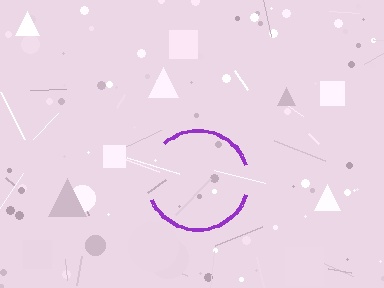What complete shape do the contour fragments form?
The contour fragments form a circle.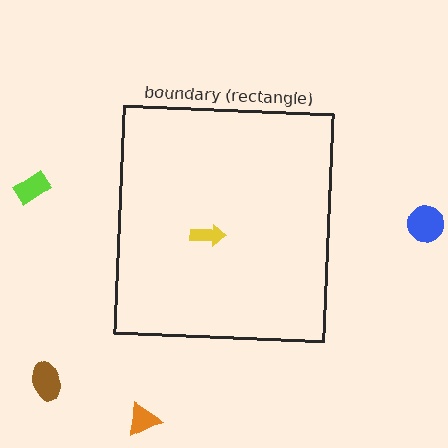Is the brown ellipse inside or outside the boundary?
Outside.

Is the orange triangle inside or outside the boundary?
Outside.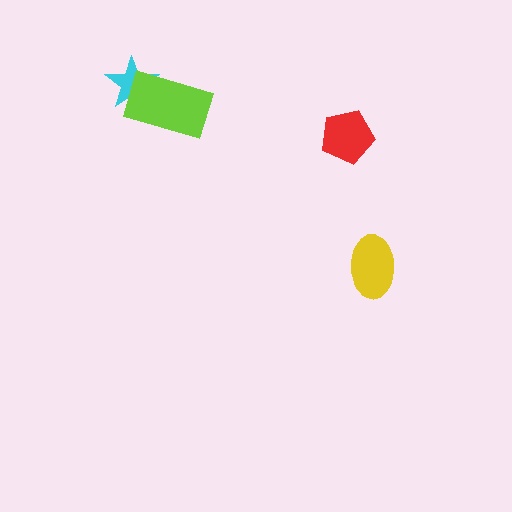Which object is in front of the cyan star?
The lime rectangle is in front of the cyan star.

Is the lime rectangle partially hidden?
No, no other shape covers it.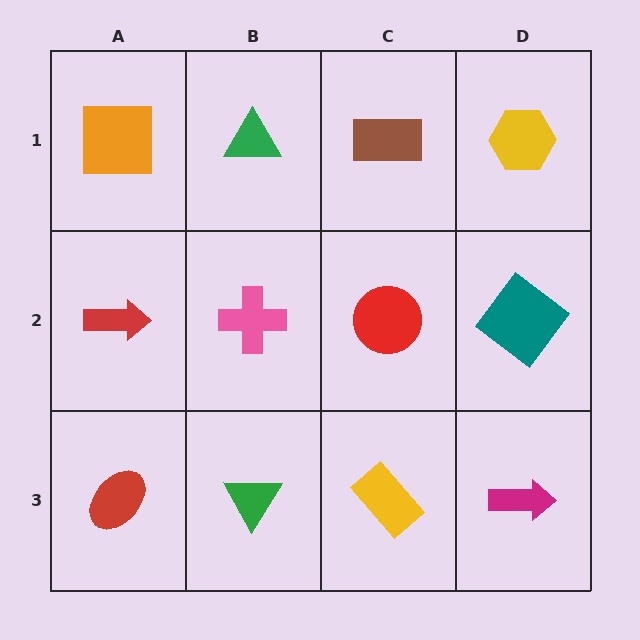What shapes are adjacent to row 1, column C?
A red circle (row 2, column C), a green triangle (row 1, column B), a yellow hexagon (row 1, column D).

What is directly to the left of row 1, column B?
An orange square.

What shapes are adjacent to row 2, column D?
A yellow hexagon (row 1, column D), a magenta arrow (row 3, column D), a red circle (row 2, column C).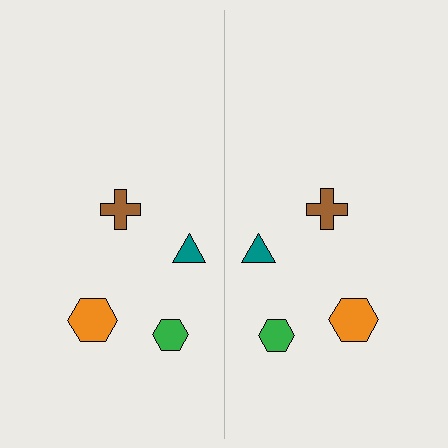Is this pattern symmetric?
Yes, this pattern has bilateral (reflection) symmetry.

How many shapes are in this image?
There are 8 shapes in this image.